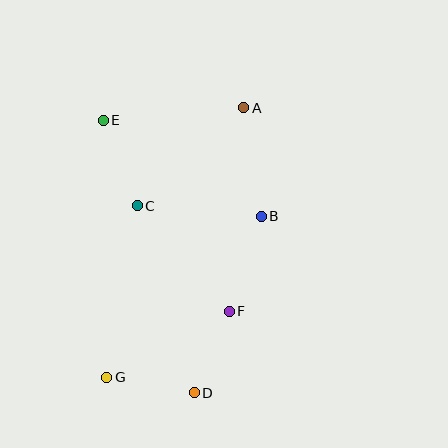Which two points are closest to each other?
Points D and G are closest to each other.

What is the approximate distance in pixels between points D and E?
The distance between D and E is approximately 287 pixels.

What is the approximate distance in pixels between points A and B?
The distance between A and B is approximately 110 pixels.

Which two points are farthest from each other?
Points A and G are farthest from each other.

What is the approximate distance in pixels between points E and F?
The distance between E and F is approximately 229 pixels.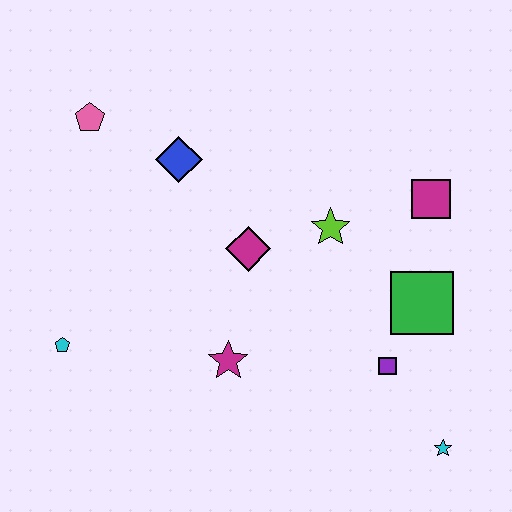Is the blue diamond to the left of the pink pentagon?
No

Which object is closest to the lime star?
The magenta diamond is closest to the lime star.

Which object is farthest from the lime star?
The cyan pentagon is farthest from the lime star.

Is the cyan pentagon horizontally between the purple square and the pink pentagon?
No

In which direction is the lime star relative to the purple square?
The lime star is above the purple square.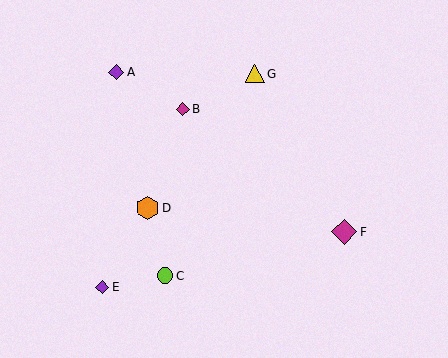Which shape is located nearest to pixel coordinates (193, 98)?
The magenta diamond (labeled B) at (183, 109) is nearest to that location.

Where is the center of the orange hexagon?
The center of the orange hexagon is at (148, 208).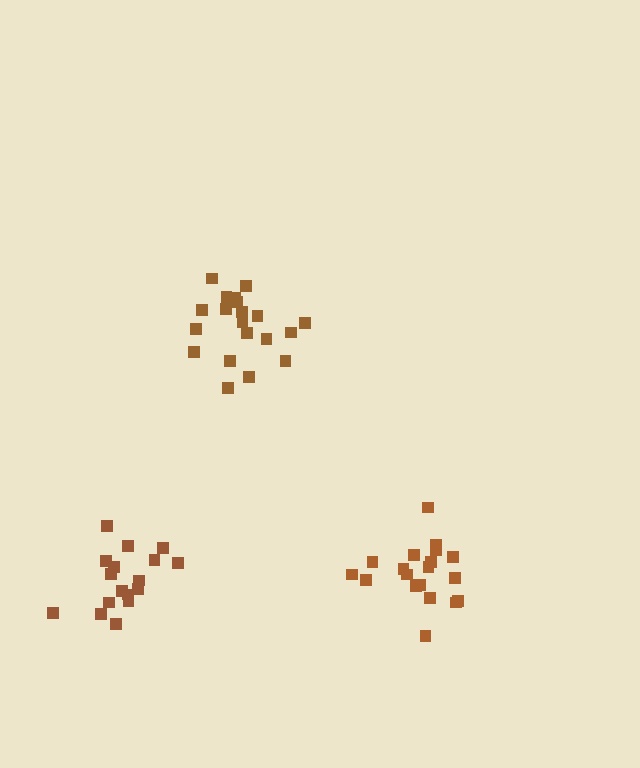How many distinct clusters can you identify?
There are 3 distinct clusters.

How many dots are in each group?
Group 1: 20 dots, Group 2: 20 dots, Group 3: 17 dots (57 total).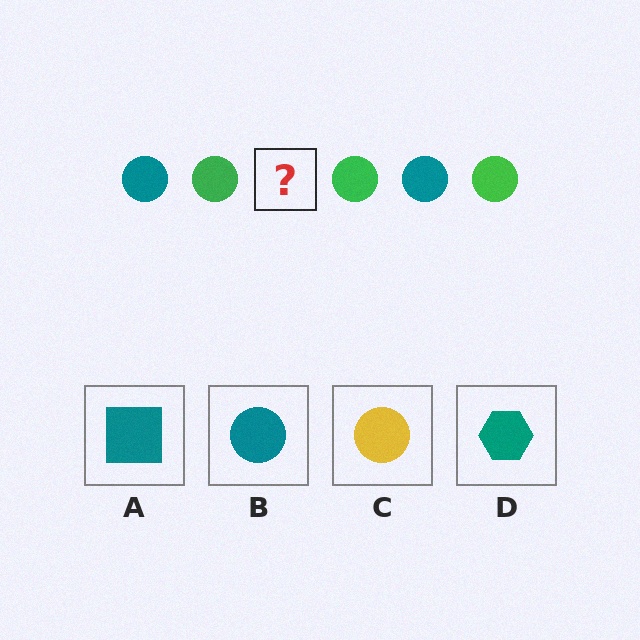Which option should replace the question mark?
Option B.